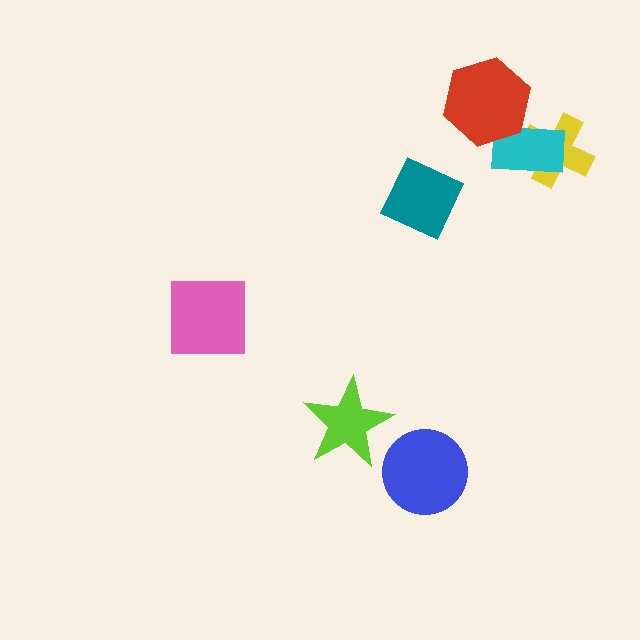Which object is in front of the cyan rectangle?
The red hexagon is in front of the cyan rectangle.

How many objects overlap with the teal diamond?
0 objects overlap with the teal diamond.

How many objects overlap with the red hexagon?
1 object overlaps with the red hexagon.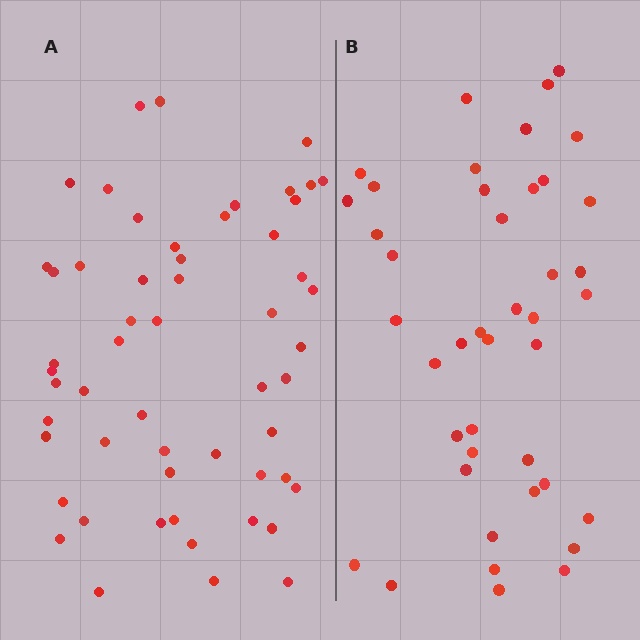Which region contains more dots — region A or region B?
Region A (the left region) has more dots.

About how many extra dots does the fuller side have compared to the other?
Region A has approximately 15 more dots than region B.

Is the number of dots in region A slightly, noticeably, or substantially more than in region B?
Region A has noticeably more, but not dramatically so. The ratio is roughly 1.3 to 1.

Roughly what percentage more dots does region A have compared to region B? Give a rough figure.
About 30% more.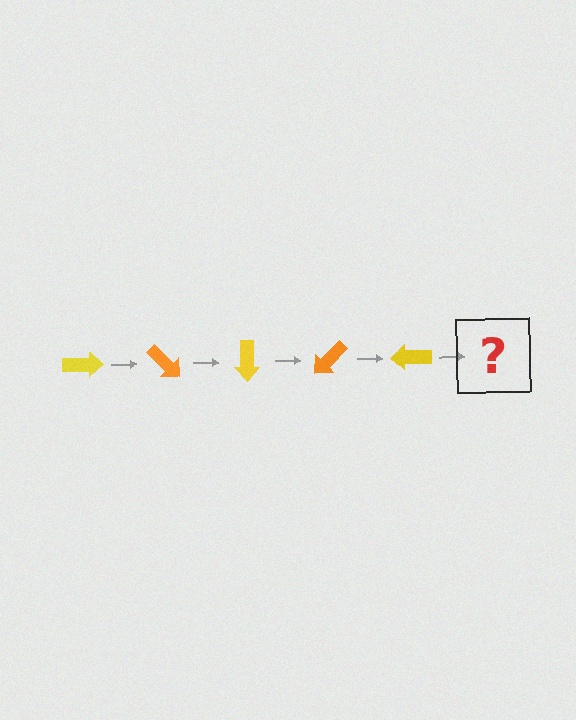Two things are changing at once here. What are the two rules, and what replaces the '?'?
The two rules are that it rotates 45 degrees each step and the color cycles through yellow and orange. The '?' should be an orange arrow, rotated 225 degrees from the start.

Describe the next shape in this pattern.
It should be an orange arrow, rotated 225 degrees from the start.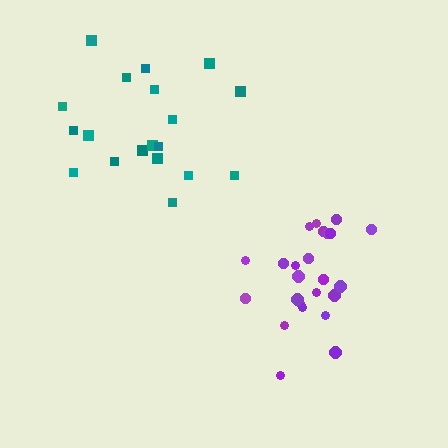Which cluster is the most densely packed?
Purple.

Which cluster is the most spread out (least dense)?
Teal.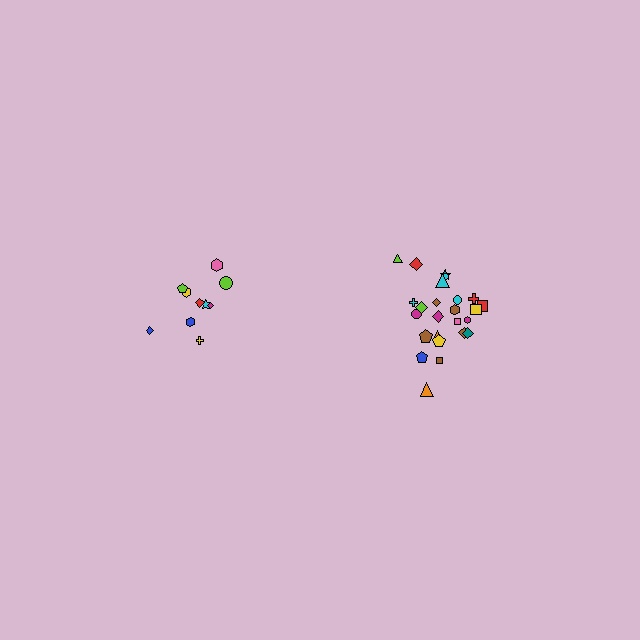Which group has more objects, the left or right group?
The right group.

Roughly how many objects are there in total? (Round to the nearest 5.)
Roughly 35 objects in total.